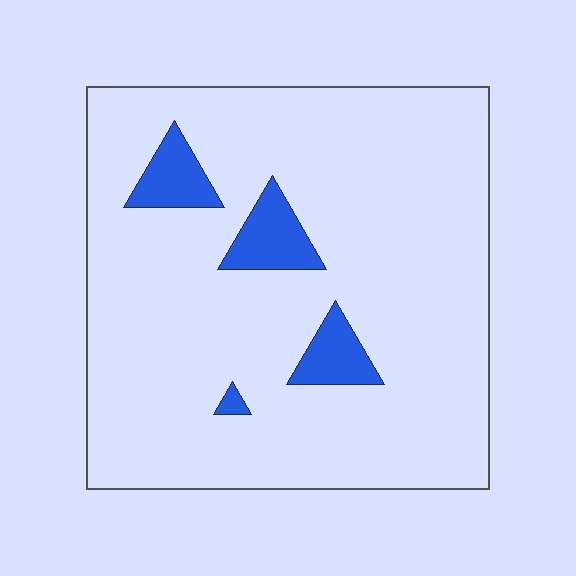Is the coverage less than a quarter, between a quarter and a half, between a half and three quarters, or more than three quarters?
Less than a quarter.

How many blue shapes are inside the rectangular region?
4.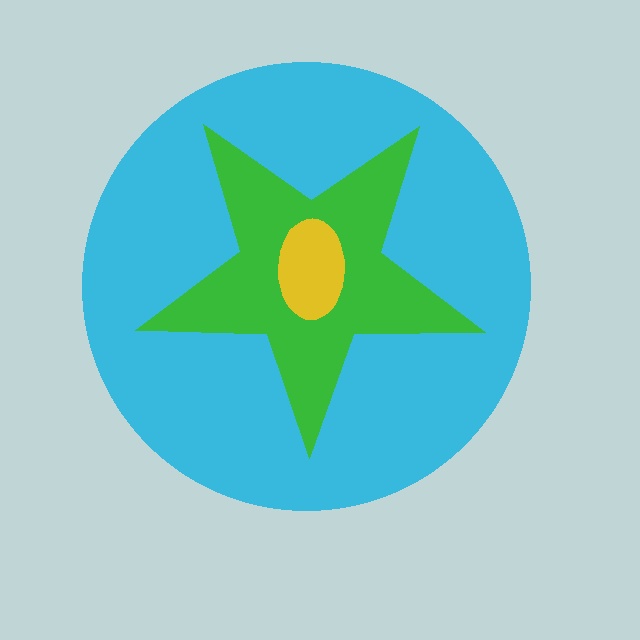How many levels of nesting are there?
3.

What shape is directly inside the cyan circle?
The green star.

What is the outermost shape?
The cyan circle.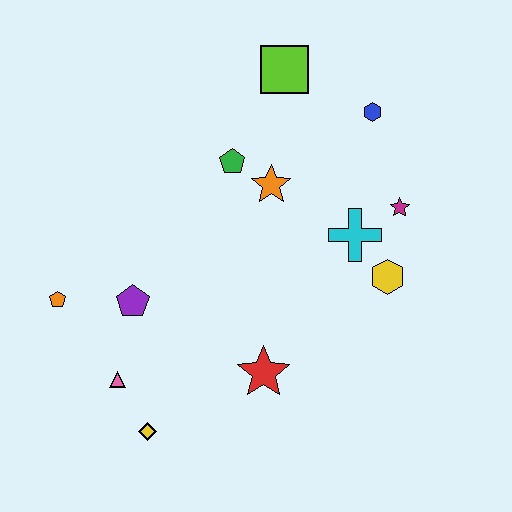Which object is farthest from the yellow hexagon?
The orange pentagon is farthest from the yellow hexagon.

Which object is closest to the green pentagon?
The orange star is closest to the green pentagon.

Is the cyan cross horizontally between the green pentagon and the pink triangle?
No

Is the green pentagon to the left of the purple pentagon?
No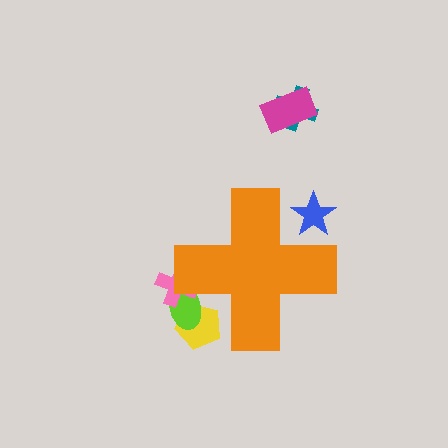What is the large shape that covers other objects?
An orange cross.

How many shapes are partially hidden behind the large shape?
4 shapes are partially hidden.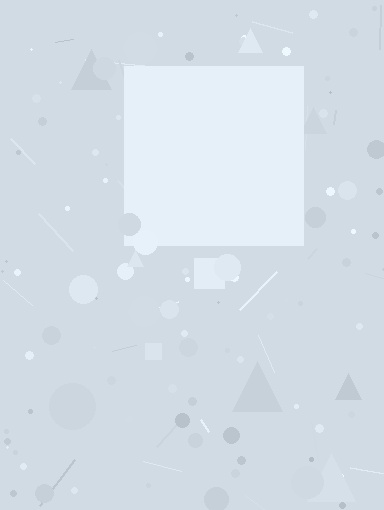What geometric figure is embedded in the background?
A square is embedded in the background.